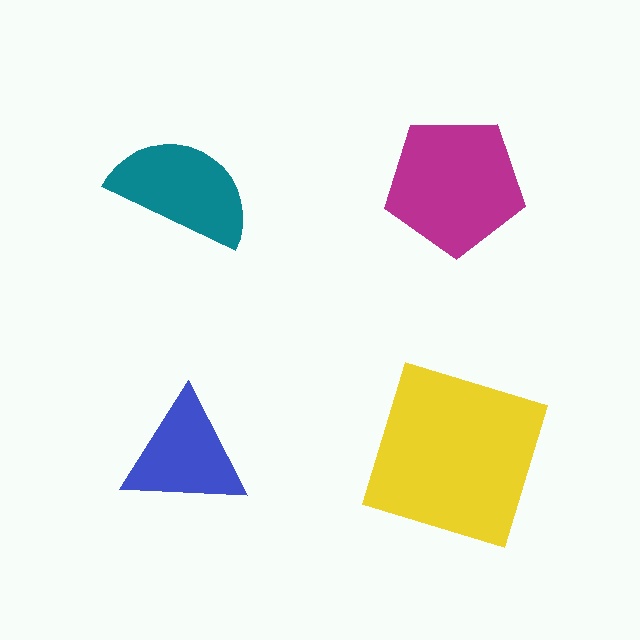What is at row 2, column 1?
A blue triangle.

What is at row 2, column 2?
A yellow square.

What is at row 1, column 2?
A magenta pentagon.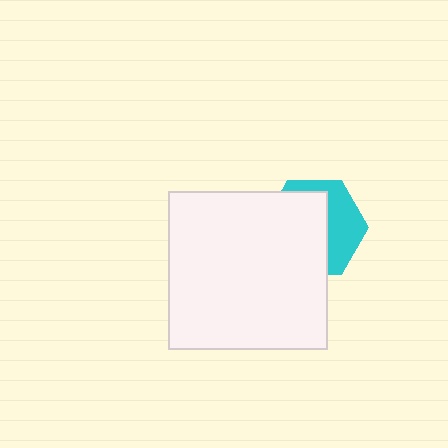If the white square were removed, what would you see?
You would see the complete cyan hexagon.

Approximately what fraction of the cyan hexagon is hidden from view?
Roughly 59% of the cyan hexagon is hidden behind the white square.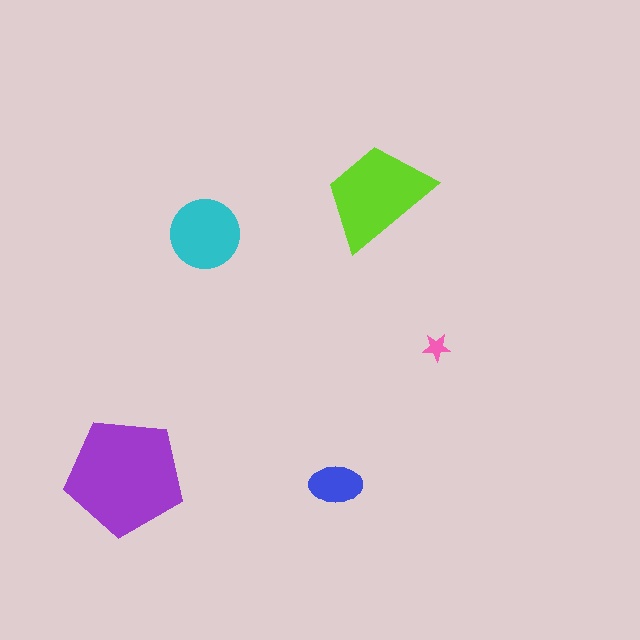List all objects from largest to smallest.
The purple pentagon, the lime trapezoid, the cyan circle, the blue ellipse, the pink star.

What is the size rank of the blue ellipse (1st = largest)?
4th.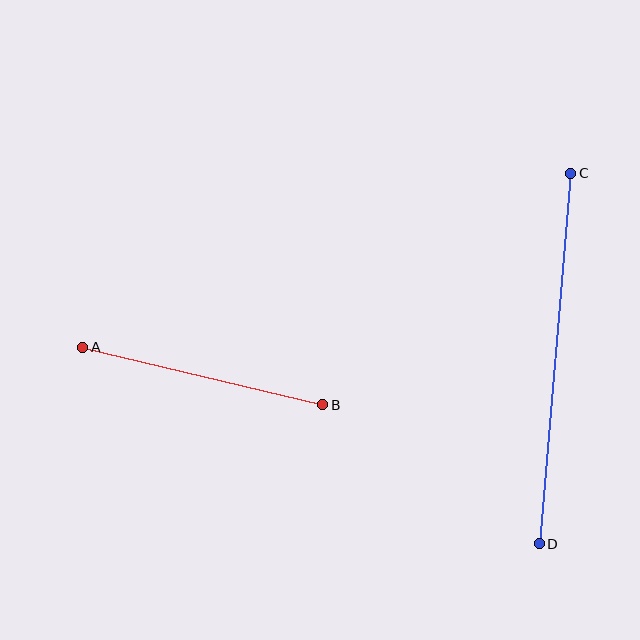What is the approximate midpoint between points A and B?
The midpoint is at approximately (203, 376) pixels.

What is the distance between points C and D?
The distance is approximately 372 pixels.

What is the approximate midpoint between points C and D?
The midpoint is at approximately (555, 359) pixels.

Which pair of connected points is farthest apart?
Points C and D are farthest apart.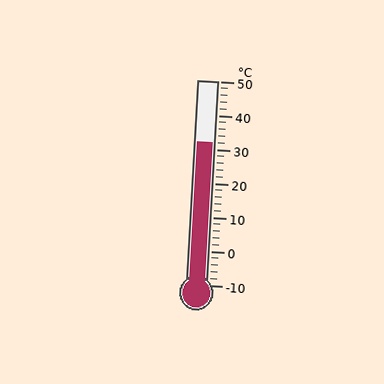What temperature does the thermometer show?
The thermometer shows approximately 32°C.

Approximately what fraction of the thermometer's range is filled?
The thermometer is filled to approximately 70% of its range.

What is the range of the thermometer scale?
The thermometer scale ranges from -10°C to 50°C.